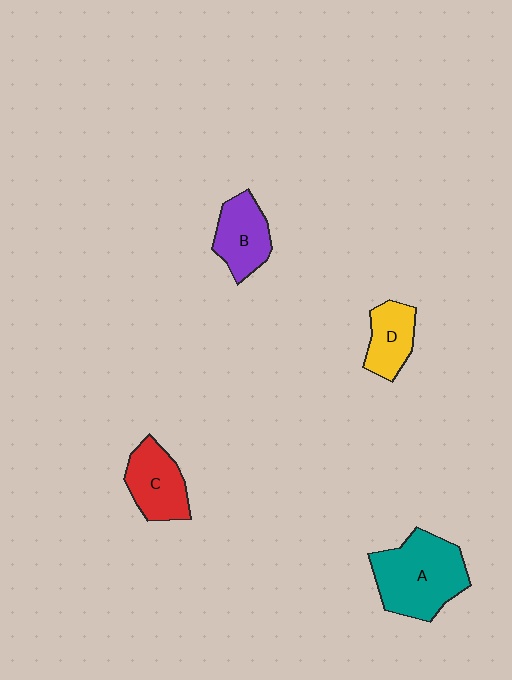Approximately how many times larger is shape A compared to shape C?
Approximately 1.6 times.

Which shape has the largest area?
Shape A (teal).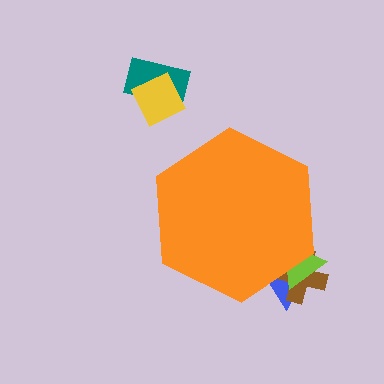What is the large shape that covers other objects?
An orange hexagon.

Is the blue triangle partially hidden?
Yes, the blue triangle is partially hidden behind the orange hexagon.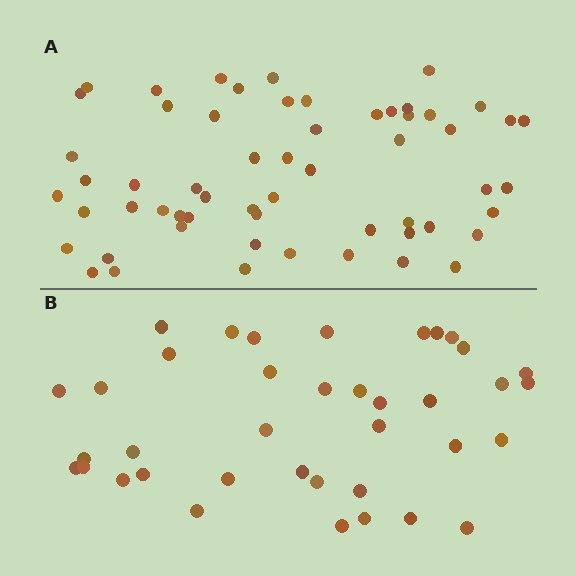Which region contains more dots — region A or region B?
Region A (the top region) has more dots.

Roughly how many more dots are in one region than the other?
Region A has approximately 20 more dots than region B.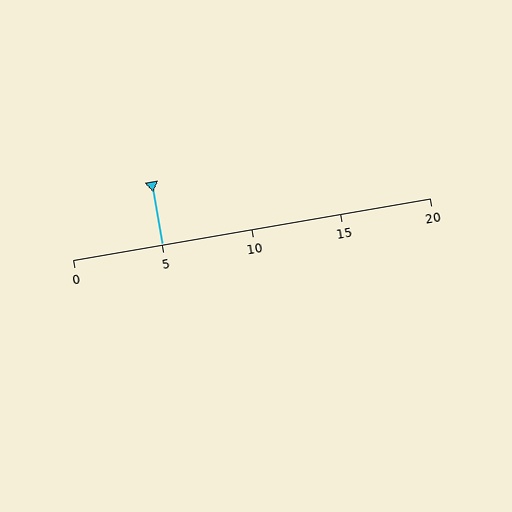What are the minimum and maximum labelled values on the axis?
The axis runs from 0 to 20.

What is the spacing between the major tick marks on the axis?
The major ticks are spaced 5 apart.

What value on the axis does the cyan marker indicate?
The marker indicates approximately 5.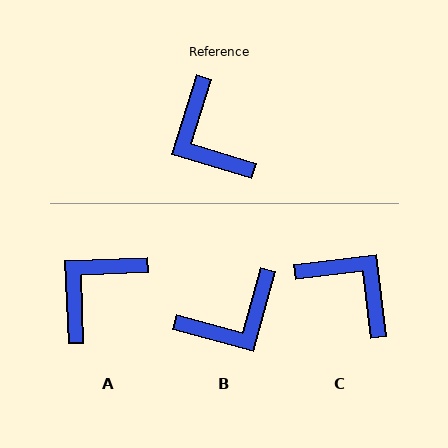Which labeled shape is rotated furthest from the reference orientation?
C, about 156 degrees away.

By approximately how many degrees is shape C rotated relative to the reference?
Approximately 156 degrees clockwise.